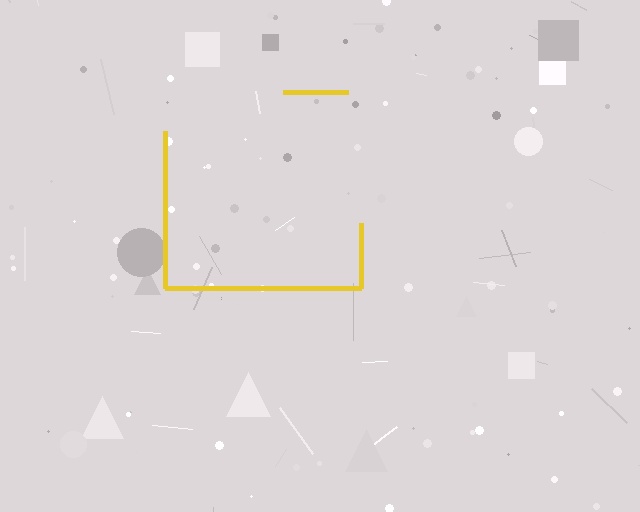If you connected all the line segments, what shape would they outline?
They would outline a square.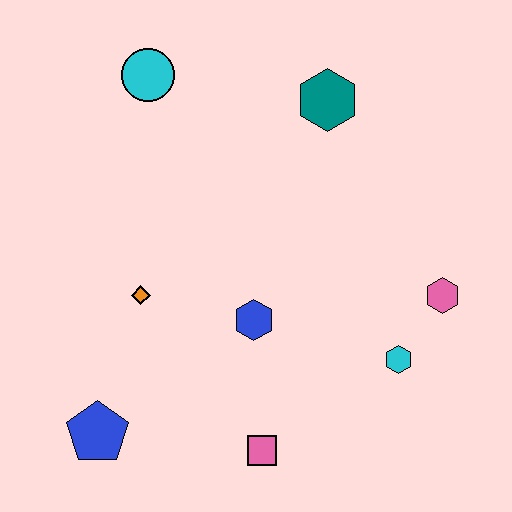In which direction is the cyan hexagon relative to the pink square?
The cyan hexagon is to the right of the pink square.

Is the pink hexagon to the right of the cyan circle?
Yes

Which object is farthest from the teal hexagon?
The blue pentagon is farthest from the teal hexagon.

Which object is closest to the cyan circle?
The teal hexagon is closest to the cyan circle.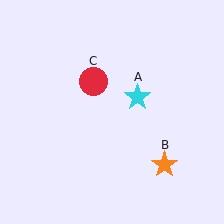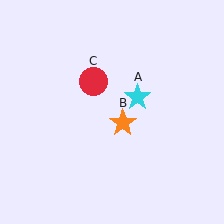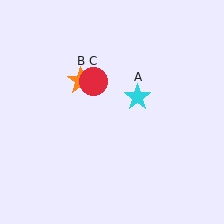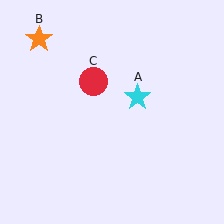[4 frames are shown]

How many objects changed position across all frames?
1 object changed position: orange star (object B).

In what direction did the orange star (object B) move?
The orange star (object B) moved up and to the left.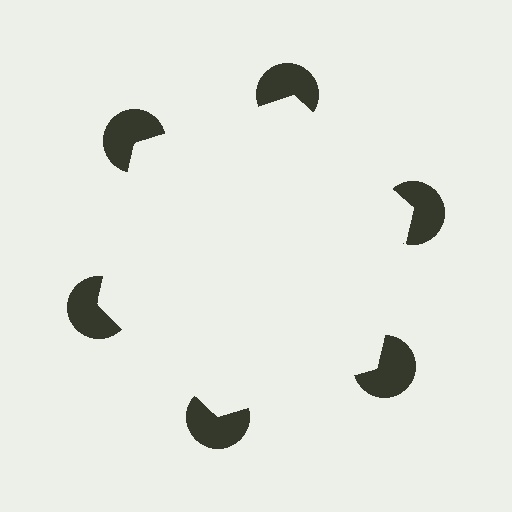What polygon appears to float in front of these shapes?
An illusory hexagon — its edges are inferred from the aligned wedge cuts in the pac-man discs, not physically drawn.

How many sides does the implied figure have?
6 sides.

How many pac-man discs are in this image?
There are 6 — one at each vertex of the illusory hexagon.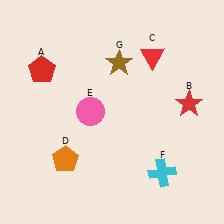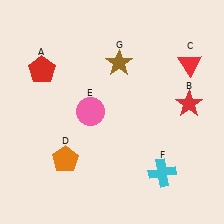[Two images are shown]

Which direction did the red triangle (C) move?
The red triangle (C) moved right.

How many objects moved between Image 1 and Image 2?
1 object moved between the two images.